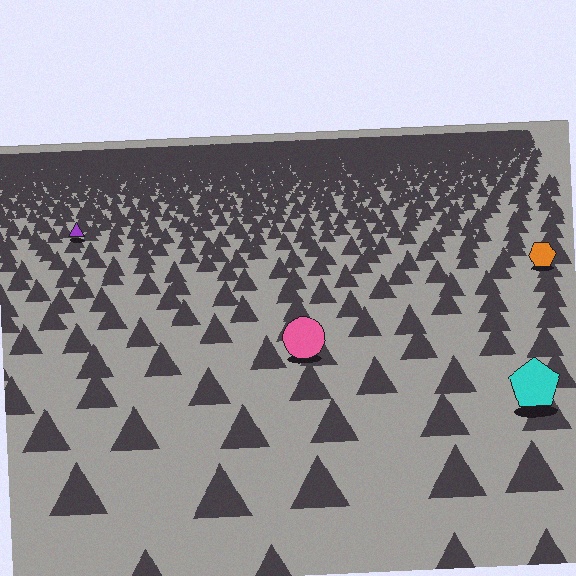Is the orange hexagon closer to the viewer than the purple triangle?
Yes. The orange hexagon is closer — you can tell from the texture gradient: the ground texture is coarser near it.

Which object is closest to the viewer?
The cyan pentagon is closest. The texture marks near it are larger and more spread out.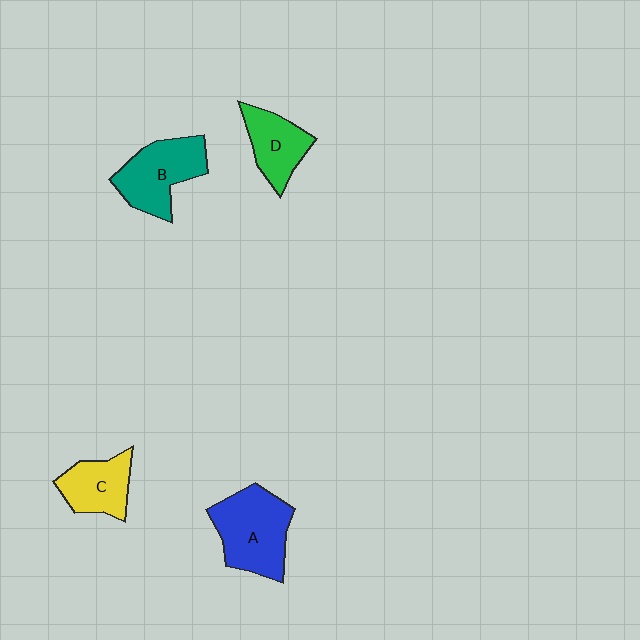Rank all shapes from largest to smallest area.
From largest to smallest: A (blue), B (teal), C (yellow), D (green).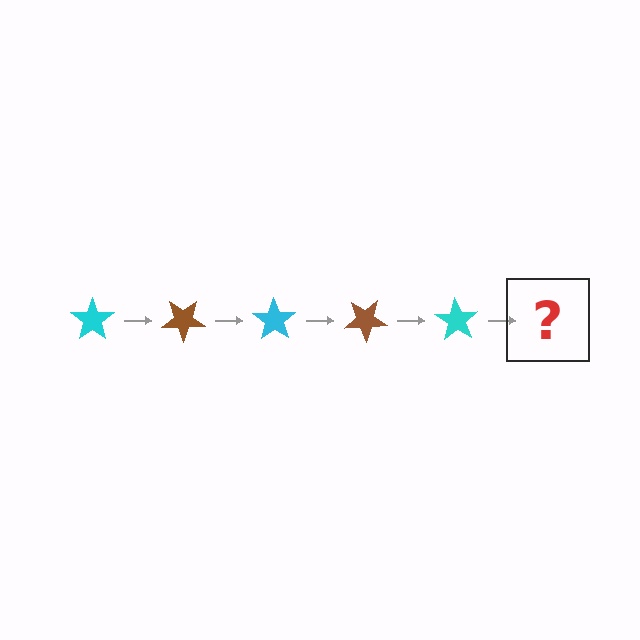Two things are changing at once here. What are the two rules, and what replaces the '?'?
The two rules are that it rotates 35 degrees each step and the color cycles through cyan and brown. The '?' should be a brown star, rotated 175 degrees from the start.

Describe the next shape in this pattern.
It should be a brown star, rotated 175 degrees from the start.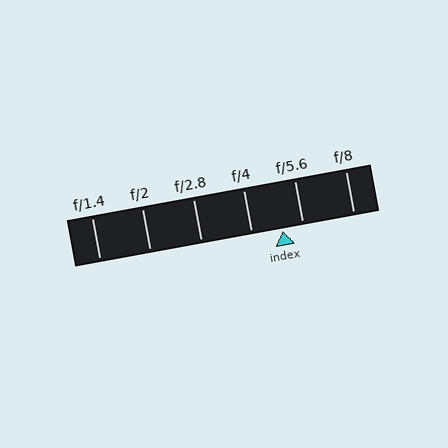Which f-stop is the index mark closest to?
The index mark is closest to f/5.6.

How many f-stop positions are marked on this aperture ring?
There are 6 f-stop positions marked.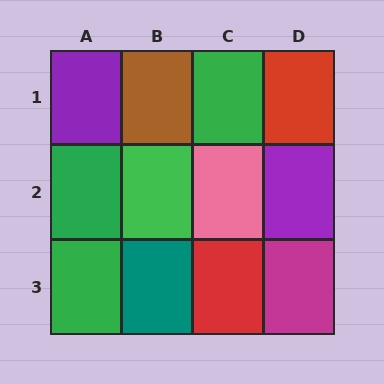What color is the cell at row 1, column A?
Purple.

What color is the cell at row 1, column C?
Green.